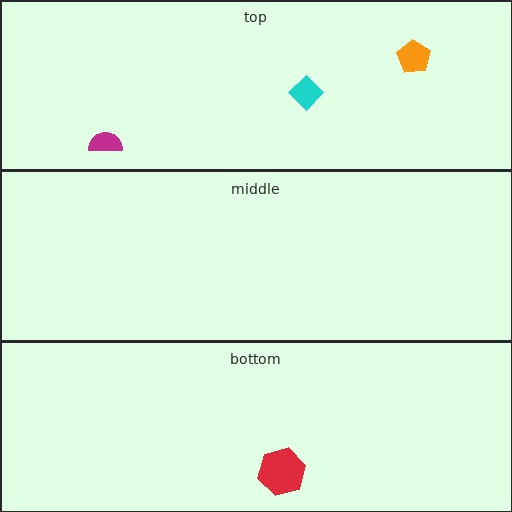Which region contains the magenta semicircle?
The top region.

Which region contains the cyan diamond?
The top region.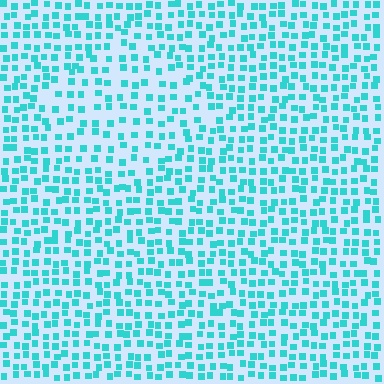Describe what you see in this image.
The image contains small cyan elements arranged at two different densities. A diamond-shaped region is visible where the elements are less densely packed than the surrounding area.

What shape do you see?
I see a diamond.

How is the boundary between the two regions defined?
The boundary is defined by a change in element density (approximately 1.5x ratio). All elements are the same color, size, and shape.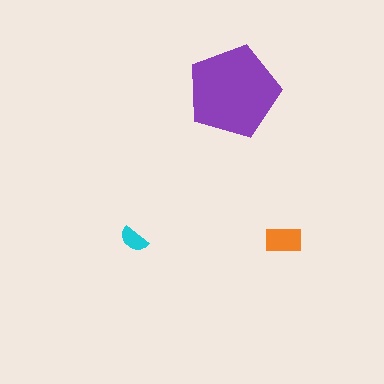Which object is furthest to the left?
The cyan semicircle is leftmost.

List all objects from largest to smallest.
The purple pentagon, the orange rectangle, the cyan semicircle.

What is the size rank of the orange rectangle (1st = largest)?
2nd.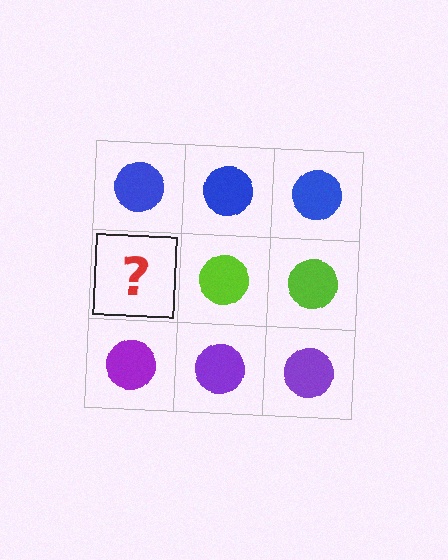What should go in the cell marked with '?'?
The missing cell should contain a lime circle.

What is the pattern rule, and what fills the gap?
The rule is that each row has a consistent color. The gap should be filled with a lime circle.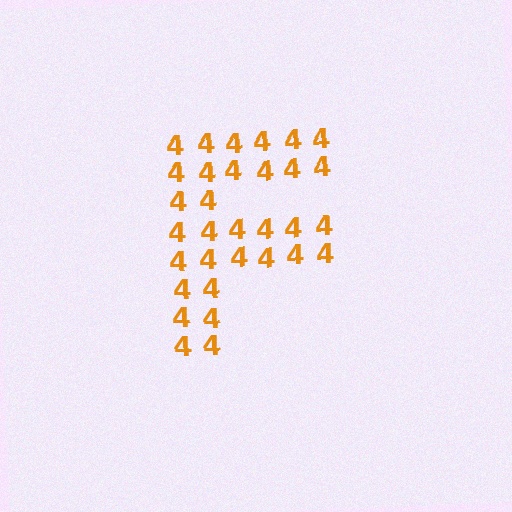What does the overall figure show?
The overall figure shows the letter F.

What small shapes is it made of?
It is made of small digit 4's.